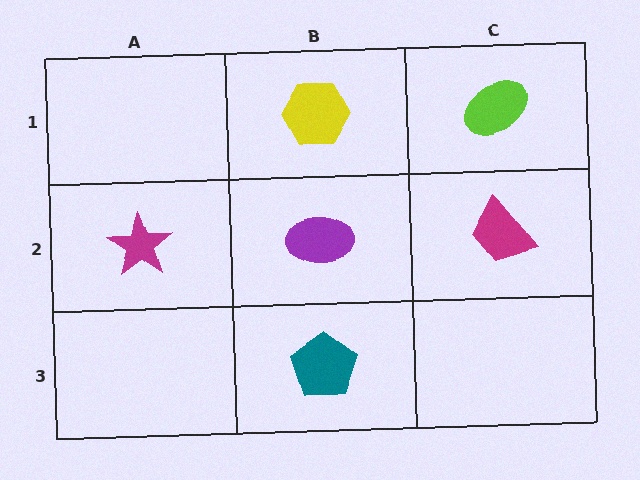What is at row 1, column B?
A yellow hexagon.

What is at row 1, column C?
A lime ellipse.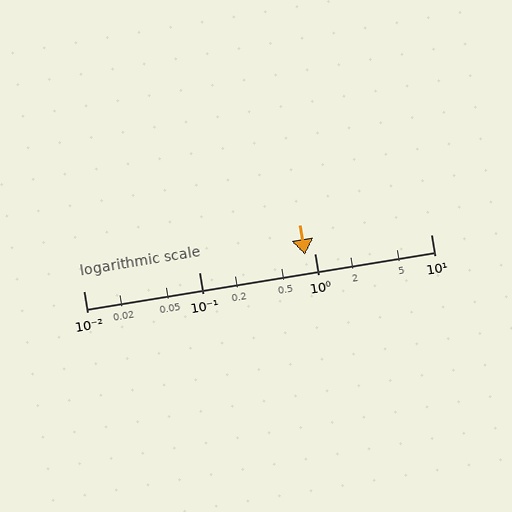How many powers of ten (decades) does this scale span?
The scale spans 3 decades, from 0.01 to 10.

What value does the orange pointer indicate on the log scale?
The pointer indicates approximately 0.82.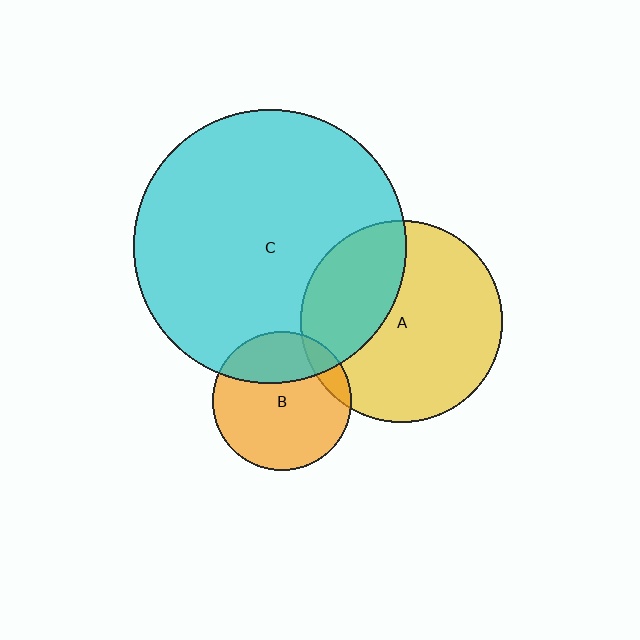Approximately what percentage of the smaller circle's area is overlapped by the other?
Approximately 30%.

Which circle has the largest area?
Circle C (cyan).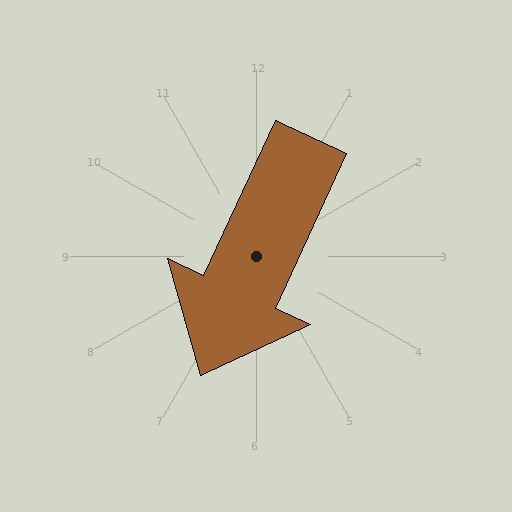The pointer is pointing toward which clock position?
Roughly 7 o'clock.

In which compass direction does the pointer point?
Southwest.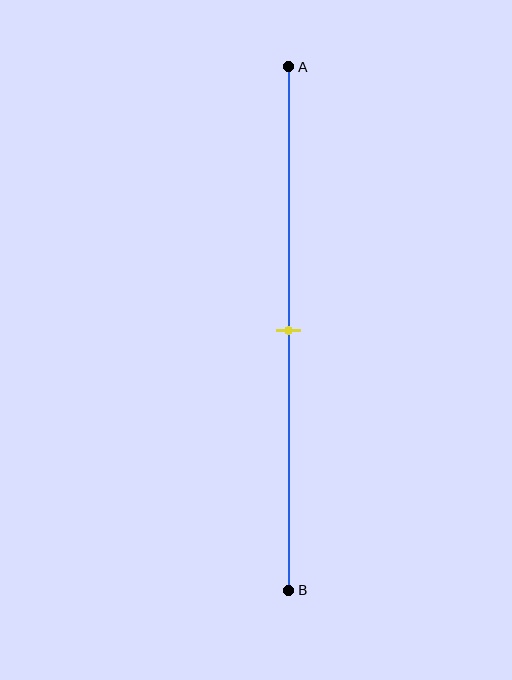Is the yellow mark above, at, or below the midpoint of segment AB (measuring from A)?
The yellow mark is approximately at the midpoint of segment AB.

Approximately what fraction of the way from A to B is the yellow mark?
The yellow mark is approximately 50% of the way from A to B.